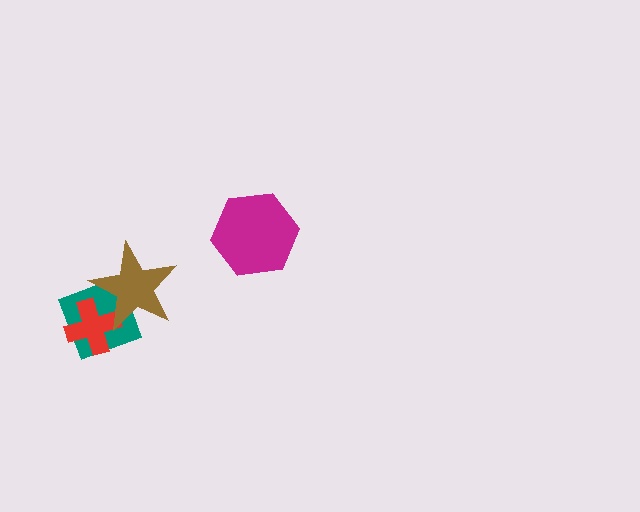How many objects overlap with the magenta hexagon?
0 objects overlap with the magenta hexagon.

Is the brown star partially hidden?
No, no other shape covers it.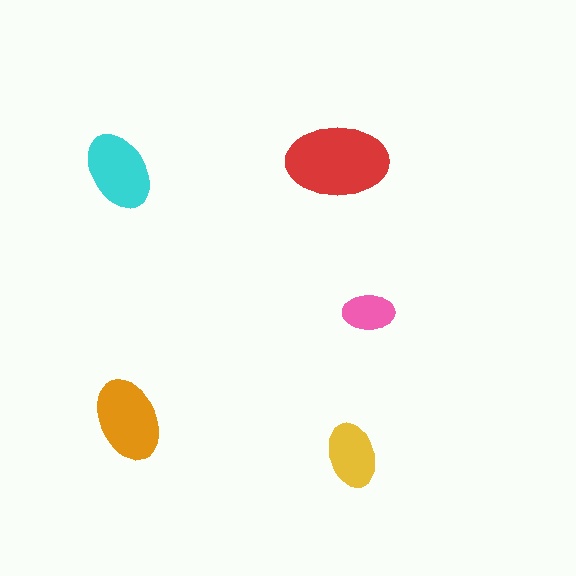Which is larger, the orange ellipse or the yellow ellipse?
The orange one.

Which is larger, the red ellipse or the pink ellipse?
The red one.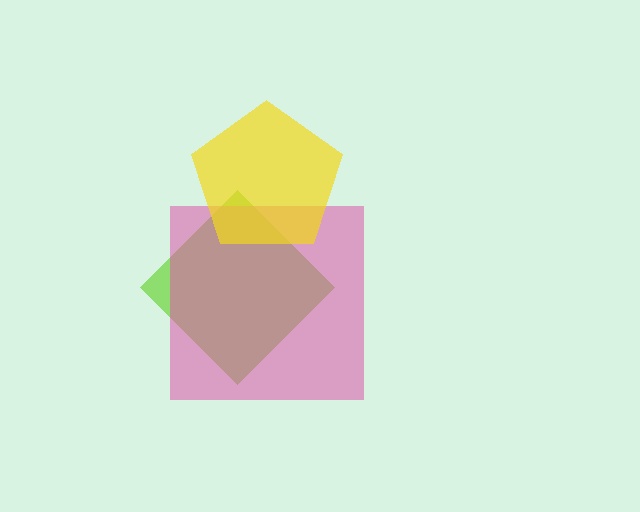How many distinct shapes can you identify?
There are 3 distinct shapes: a lime diamond, a pink square, a yellow pentagon.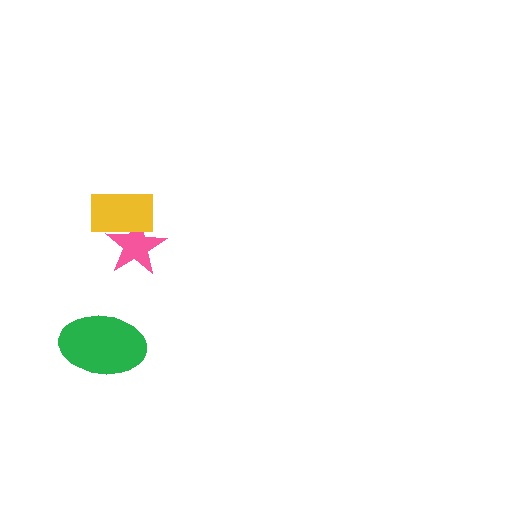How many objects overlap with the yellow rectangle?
1 object overlaps with the yellow rectangle.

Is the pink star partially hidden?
Yes, it is partially covered by another shape.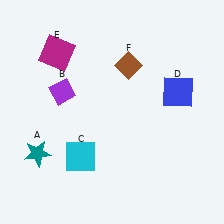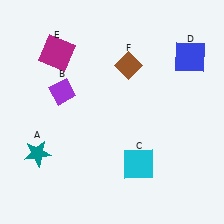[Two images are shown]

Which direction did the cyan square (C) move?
The cyan square (C) moved right.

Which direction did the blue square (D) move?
The blue square (D) moved up.